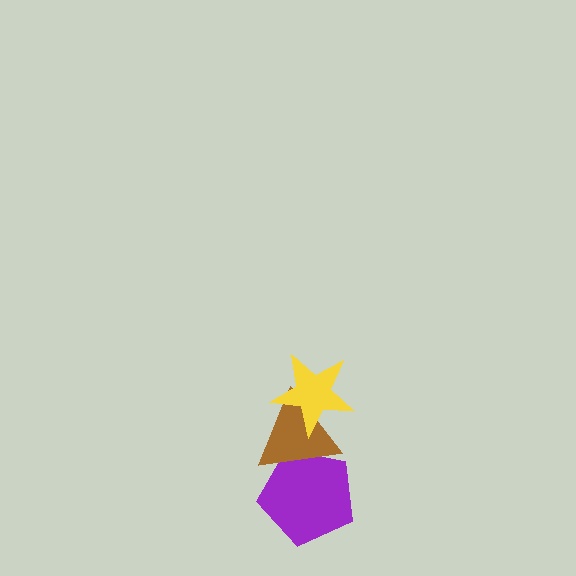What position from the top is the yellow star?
The yellow star is 1st from the top.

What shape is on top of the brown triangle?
The yellow star is on top of the brown triangle.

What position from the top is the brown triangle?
The brown triangle is 2nd from the top.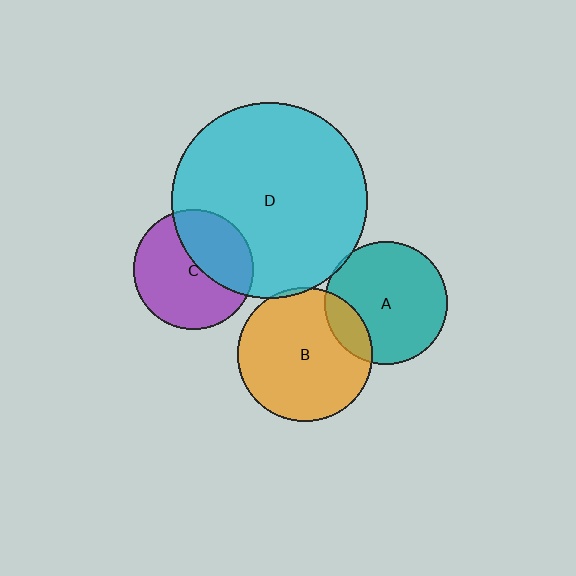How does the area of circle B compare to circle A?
Approximately 1.2 times.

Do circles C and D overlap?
Yes.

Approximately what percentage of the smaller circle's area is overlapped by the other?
Approximately 40%.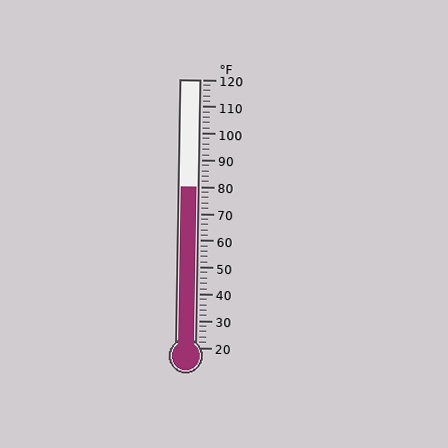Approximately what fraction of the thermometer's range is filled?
The thermometer is filled to approximately 60% of its range.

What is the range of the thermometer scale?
The thermometer scale ranges from 20°F to 120°F.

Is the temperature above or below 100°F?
The temperature is below 100°F.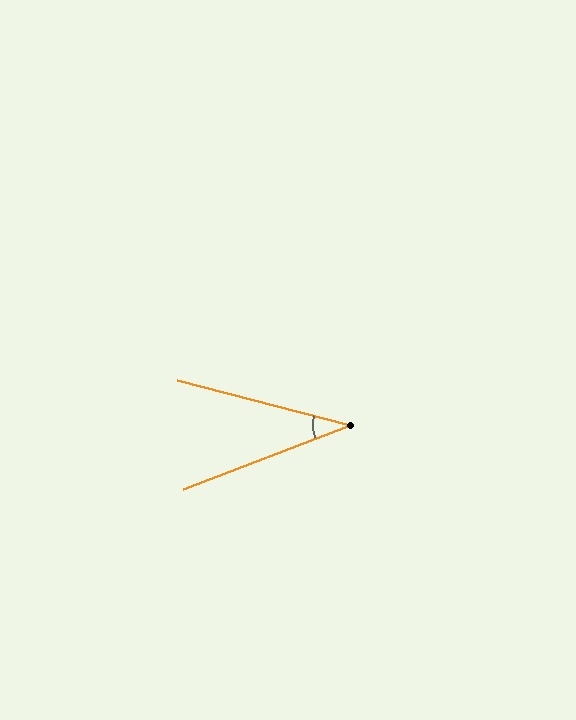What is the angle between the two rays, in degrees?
Approximately 36 degrees.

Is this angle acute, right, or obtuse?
It is acute.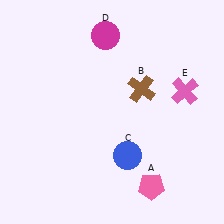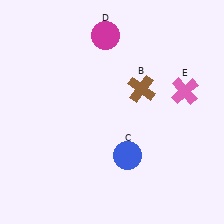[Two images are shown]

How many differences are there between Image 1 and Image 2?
There is 1 difference between the two images.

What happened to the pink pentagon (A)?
The pink pentagon (A) was removed in Image 2. It was in the bottom-right area of Image 1.